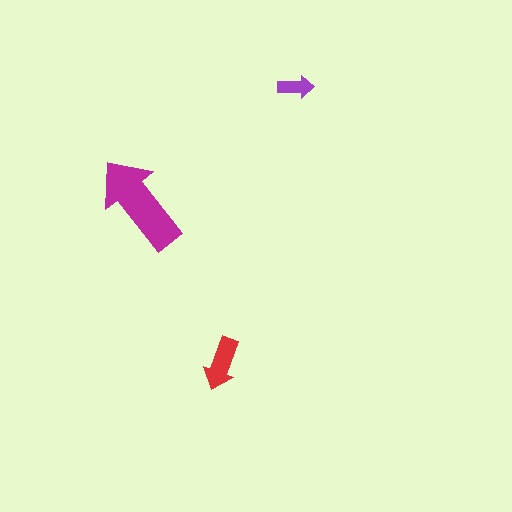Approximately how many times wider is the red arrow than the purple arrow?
About 1.5 times wider.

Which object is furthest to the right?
The purple arrow is rightmost.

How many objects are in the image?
There are 3 objects in the image.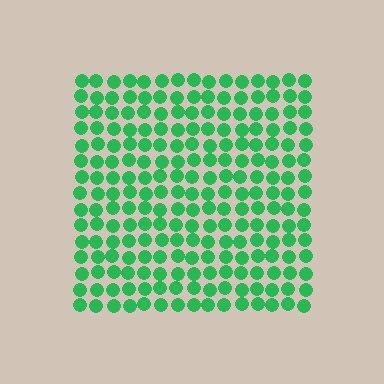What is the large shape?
The large shape is a square.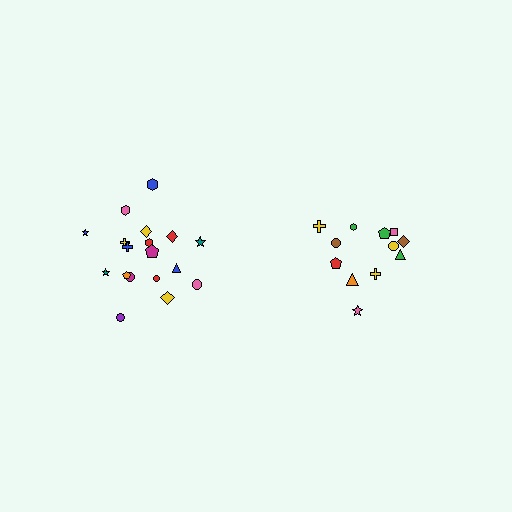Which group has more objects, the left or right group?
The left group.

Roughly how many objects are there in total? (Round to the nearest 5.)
Roughly 30 objects in total.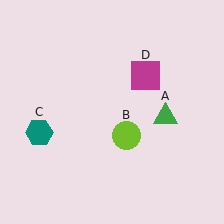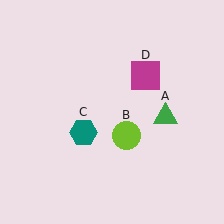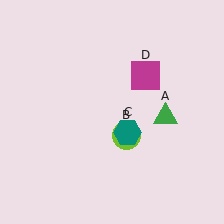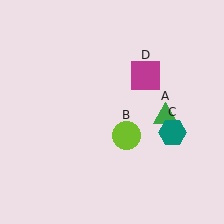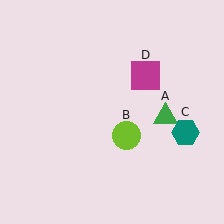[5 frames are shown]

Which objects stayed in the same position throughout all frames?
Green triangle (object A) and lime circle (object B) and magenta square (object D) remained stationary.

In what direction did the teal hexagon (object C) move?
The teal hexagon (object C) moved right.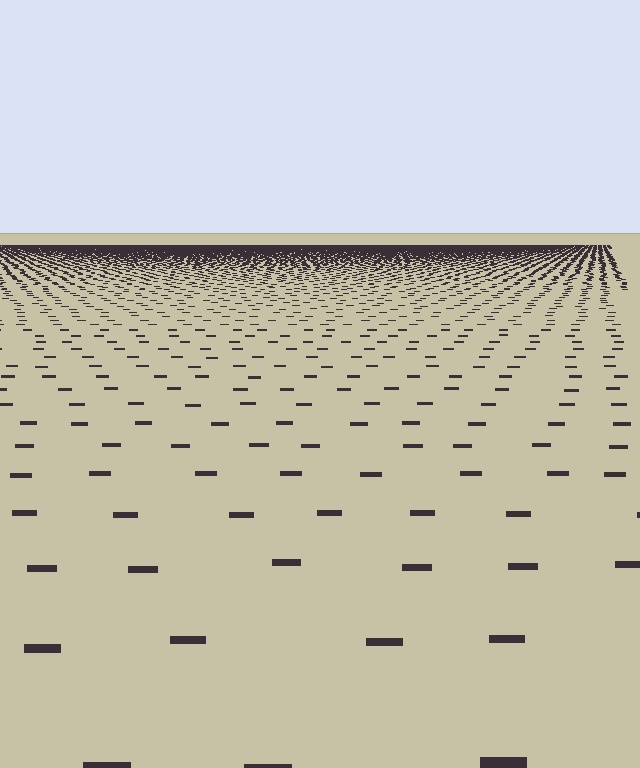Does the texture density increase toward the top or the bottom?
Density increases toward the top.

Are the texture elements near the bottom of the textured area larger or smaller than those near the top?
Larger. Near the bottom, elements are closer to the viewer and appear at a bigger on-screen size.